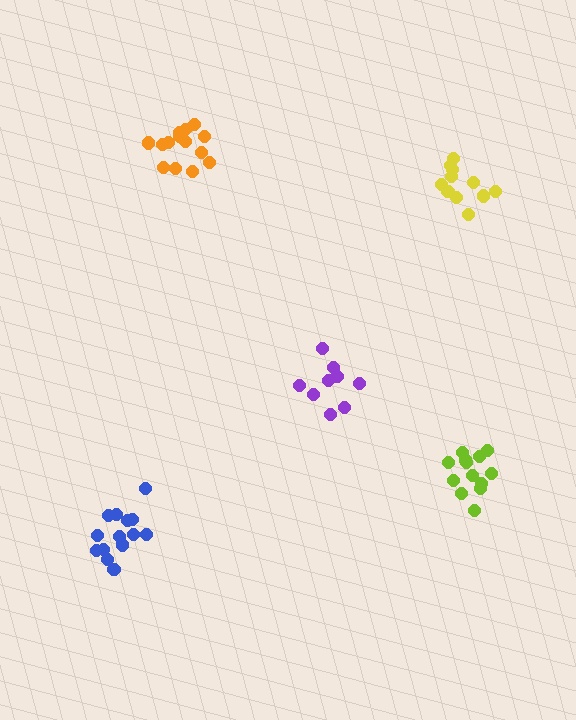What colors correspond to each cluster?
The clusters are colored: yellow, purple, blue, lime, orange.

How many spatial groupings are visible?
There are 5 spatial groupings.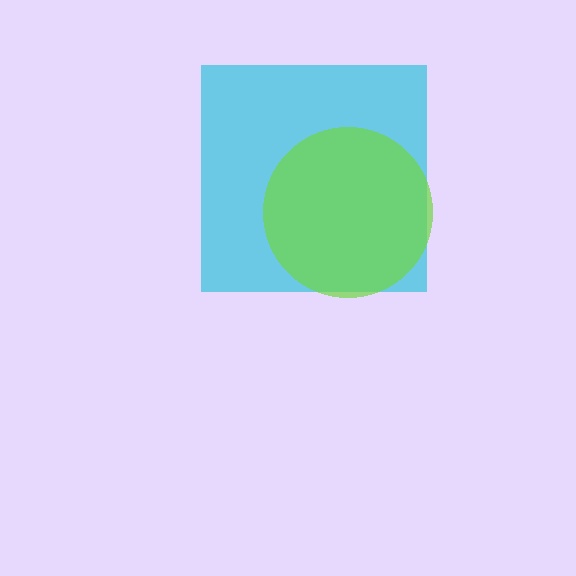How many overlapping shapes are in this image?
There are 2 overlapping shapes in the image.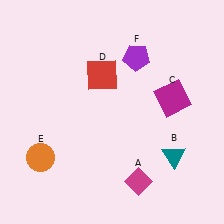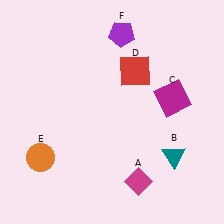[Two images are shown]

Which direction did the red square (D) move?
The red square (D) moved right.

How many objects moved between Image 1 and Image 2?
2 objects moved between the two images.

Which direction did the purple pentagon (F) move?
The purple pentagon (F) moved up.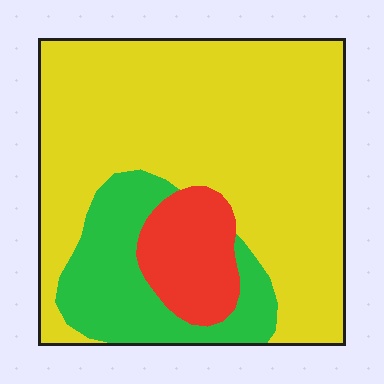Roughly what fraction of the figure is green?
Green takes up less than a quarter of the figure.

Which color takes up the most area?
Yellow, at roughly 70%.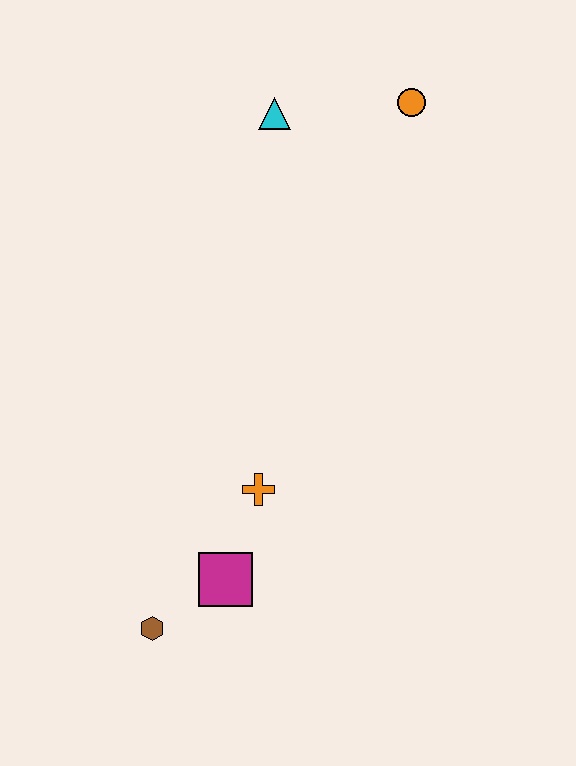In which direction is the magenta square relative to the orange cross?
The magenta square is below the orange cross.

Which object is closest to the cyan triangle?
The orange circle is closest to the cyan triangle.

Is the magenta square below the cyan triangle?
Yes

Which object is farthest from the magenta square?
The orange circle is farthest from the magenta square.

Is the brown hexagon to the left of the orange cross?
Yes